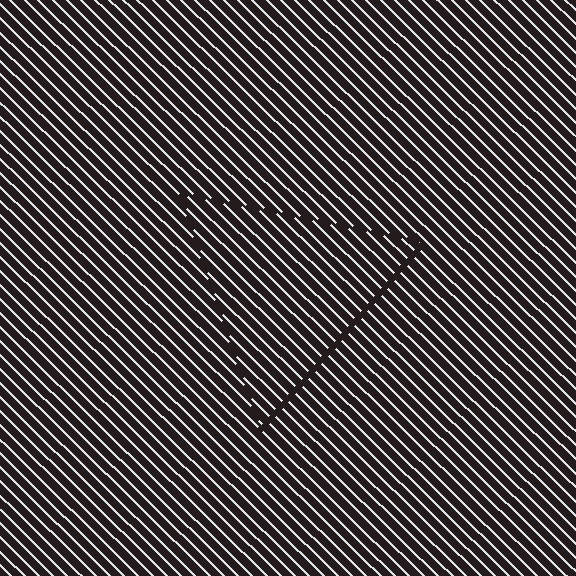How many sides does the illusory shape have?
3 sides — the line-ends trace a triangle.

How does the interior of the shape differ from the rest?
The interior of the shape contains the same grating, shifted by half a period — the contour is defined by the phase discontinuity where line-ends from the inner and outer gratings abut.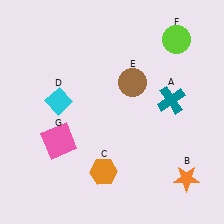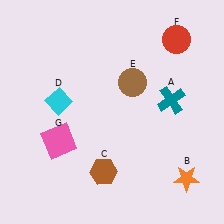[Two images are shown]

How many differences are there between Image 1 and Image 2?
There are 2 differences between the two images.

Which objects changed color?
C changed from orange to brown. F changed from lime to red.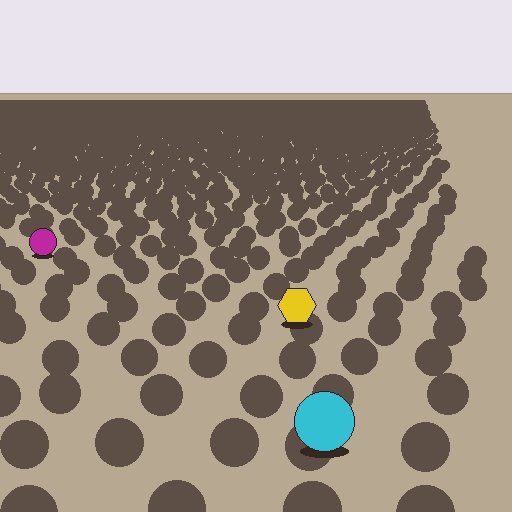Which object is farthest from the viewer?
The magenta circle is farthest from the viewer. It appears smaller and the ground texture around it is denser.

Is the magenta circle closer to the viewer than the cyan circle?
No. The cyan circle is closer — you can tell from the texture gradient: the ground texture is coarser near it.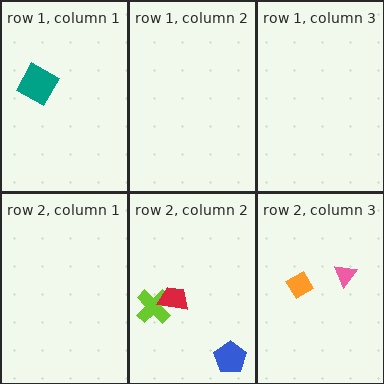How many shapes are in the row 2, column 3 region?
2.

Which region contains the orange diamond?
The row 2, column 3 region.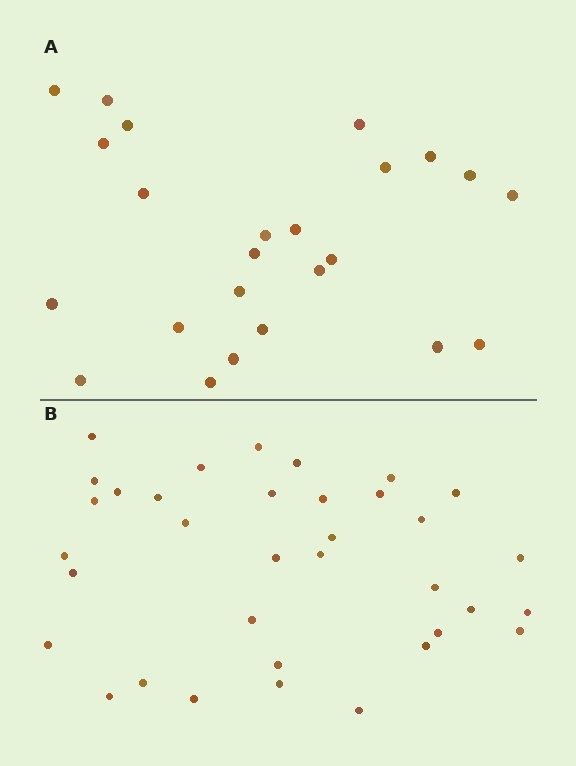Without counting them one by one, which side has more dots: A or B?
Region B (the bottom region) has more dots.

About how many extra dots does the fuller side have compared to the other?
Region B has roughly 12 or so more dots than region A.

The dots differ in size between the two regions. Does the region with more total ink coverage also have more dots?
No. Region A has more total ink coverage because its dots are larger, but region B actually contains more individual dots. Total area can be misleading — the number of items is what matters here.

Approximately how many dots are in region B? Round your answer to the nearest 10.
About 40 dots. (The exact count is 35, which rounds to 40.)